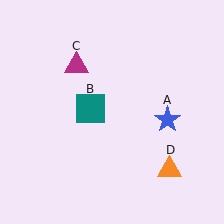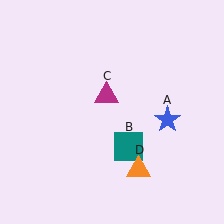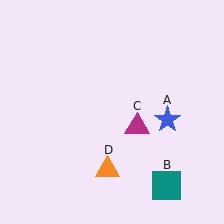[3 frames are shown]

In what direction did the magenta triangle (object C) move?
The magenta triangle (object C) moved down and to the right.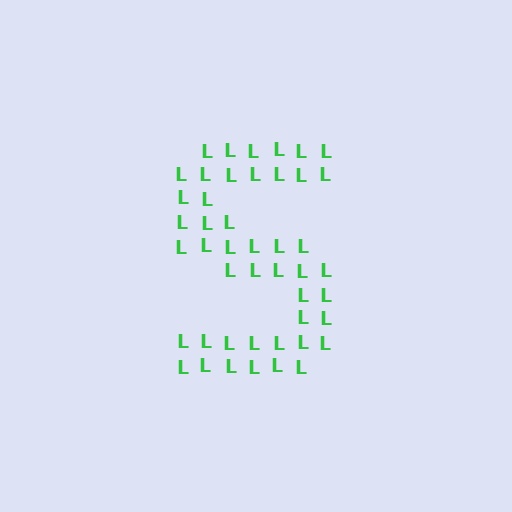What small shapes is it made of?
It is made of small letter L's.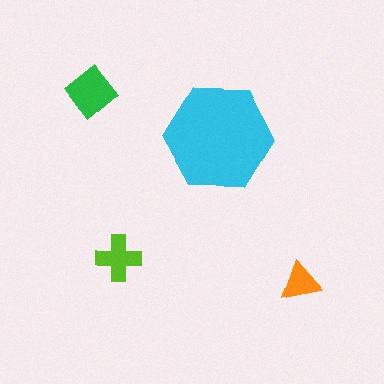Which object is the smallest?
The orange triangle.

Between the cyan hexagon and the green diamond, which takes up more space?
The cyan hexagon.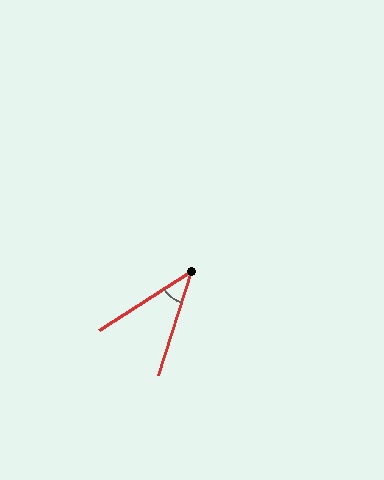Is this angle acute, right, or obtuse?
It is acute.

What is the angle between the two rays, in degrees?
Approximately 39 degrees.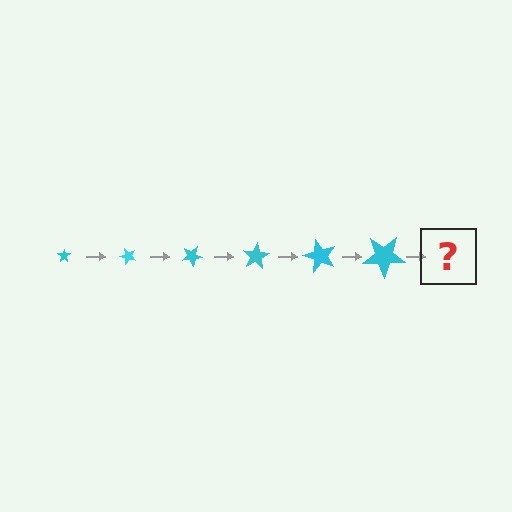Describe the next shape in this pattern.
It should be a star, larger than the previous one and rotated 300 degrees from the start.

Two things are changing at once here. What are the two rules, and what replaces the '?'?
The two rules are that the star grows larger each step and it rotates 50 degrees each step. The '?' should be a star, larger than the previous one and rotated 300 degrees from the start.